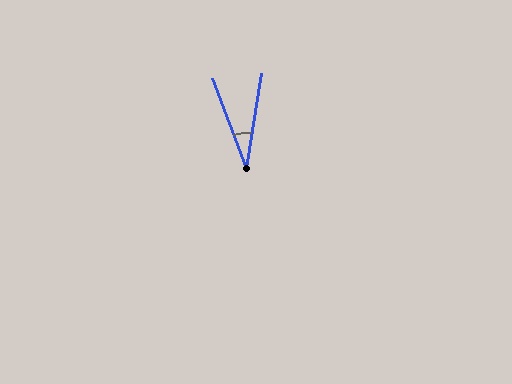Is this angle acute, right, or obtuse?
It is acute.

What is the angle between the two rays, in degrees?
Approximately 30 degrees.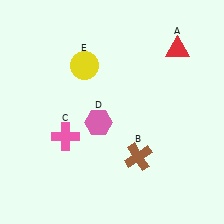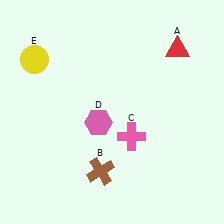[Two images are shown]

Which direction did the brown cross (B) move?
The brown cross (B) moved left.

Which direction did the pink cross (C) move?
The pink cross (C) moved right.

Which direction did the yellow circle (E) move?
The yellow circle (E) moved left.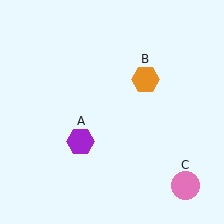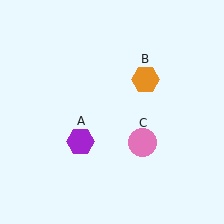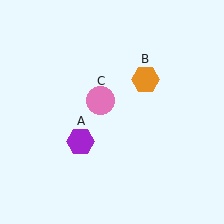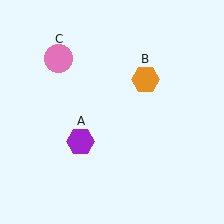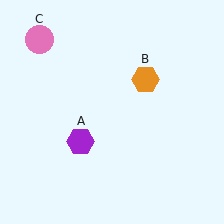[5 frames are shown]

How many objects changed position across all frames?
1 object changed position: pink circle (object C).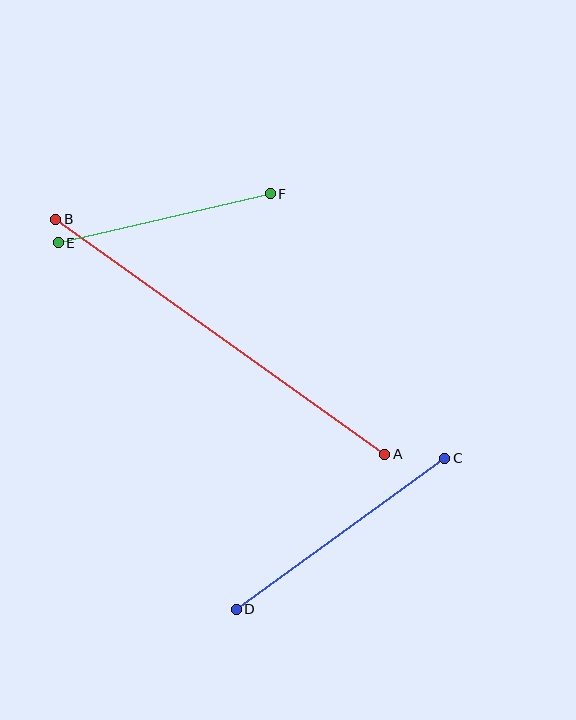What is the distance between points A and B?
The distance is approximately 405 pixels.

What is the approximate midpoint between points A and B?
The midpoint is at approximately (220, 337) pixels.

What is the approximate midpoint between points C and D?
The midpoint is at approximately (340, 534) pixels.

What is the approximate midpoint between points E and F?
The midpoint is at approximately (164, 218) pixels.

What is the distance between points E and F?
The distance is approximately 218 pixels.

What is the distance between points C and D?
The distance is approximately 257 pixels.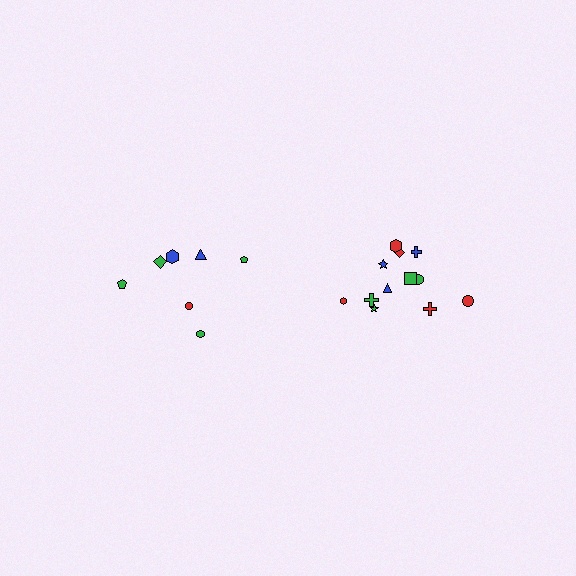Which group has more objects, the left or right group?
The right group.